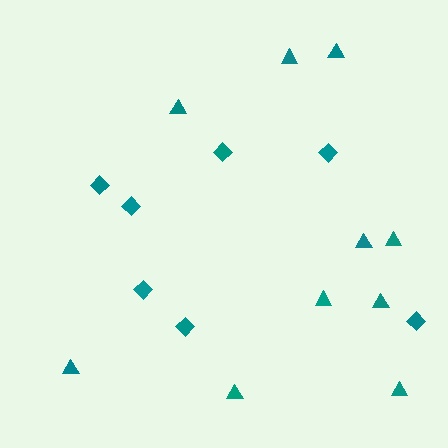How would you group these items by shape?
There are 2 groups: one group of triangles (10) and one group of diamonds (7).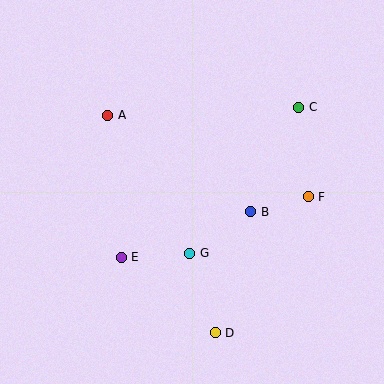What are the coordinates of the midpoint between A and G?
The midpoint between A and G is at (149, 184).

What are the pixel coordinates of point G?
Point G is at (190, 253).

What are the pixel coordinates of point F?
Point F is at (308, 197).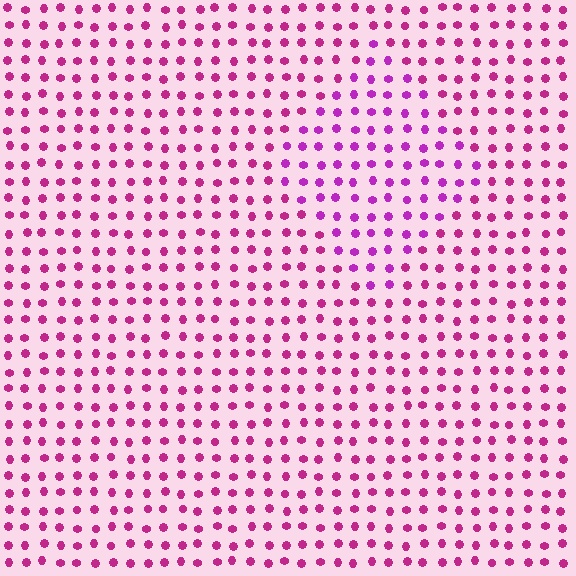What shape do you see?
I see a diamond.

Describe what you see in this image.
The image is filled with small magenta elements in a uniform arrangement. A diamond-shaped region is visible where the elements are tinted to a slightly different hue, forming a subtle color boundary.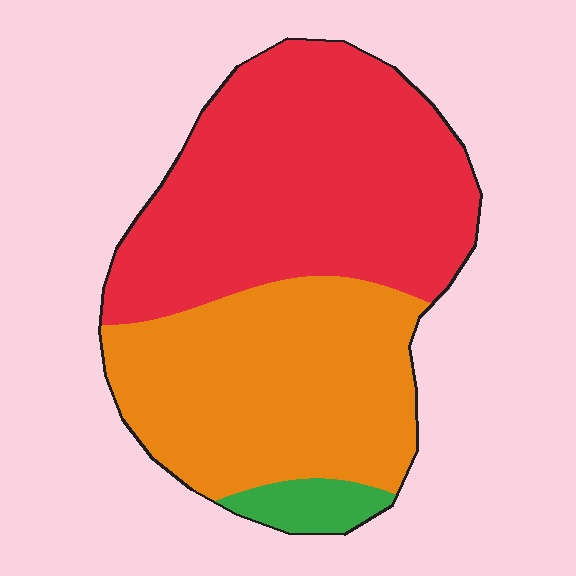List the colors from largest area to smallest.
From largest to smallest: red, orange, green.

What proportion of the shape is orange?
Orange covers around 40% of the shape.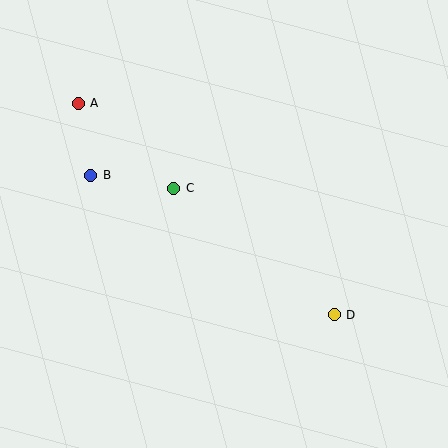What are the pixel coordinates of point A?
Point A is at (78, 103).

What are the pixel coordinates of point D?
Point D is at (334, 315).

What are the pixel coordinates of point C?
Point C is at (174, 188).